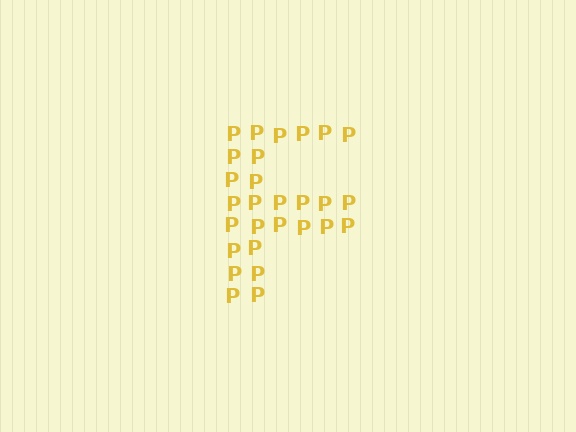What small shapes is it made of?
It is made of small letter P's.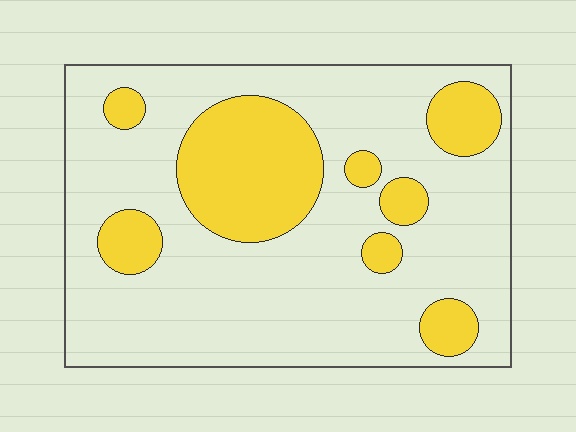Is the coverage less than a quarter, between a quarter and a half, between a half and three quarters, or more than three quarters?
Less than a quarter.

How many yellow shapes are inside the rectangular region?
8.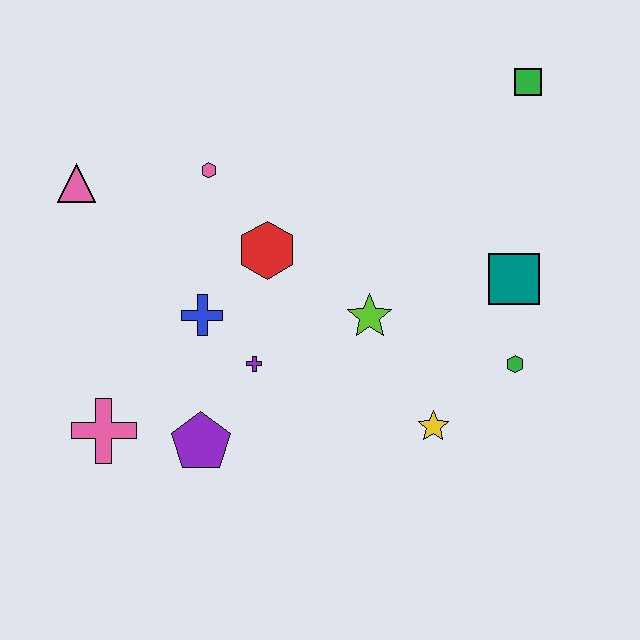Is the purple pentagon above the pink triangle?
No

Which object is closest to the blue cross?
The purple cross is closest to the blue cross.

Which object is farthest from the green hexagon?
The pink triangle is farthest from the green hexagon.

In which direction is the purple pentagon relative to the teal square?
The purple pentagon is to the left of the teal square.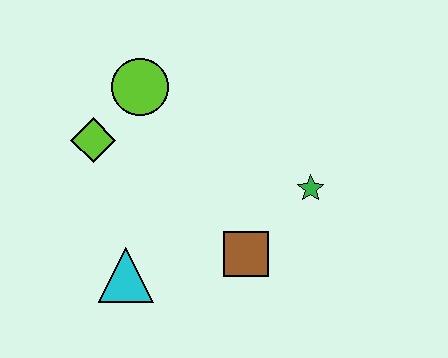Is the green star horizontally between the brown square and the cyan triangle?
No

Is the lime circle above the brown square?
Yes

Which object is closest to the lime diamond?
The lime circle is closest to the lime diamond.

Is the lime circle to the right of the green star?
No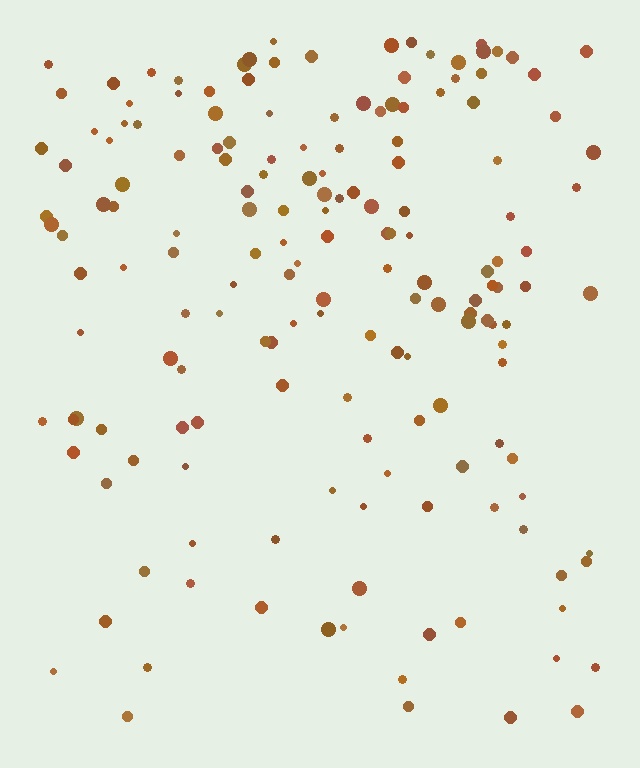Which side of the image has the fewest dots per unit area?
The bottom.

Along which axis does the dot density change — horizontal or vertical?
Vertical.